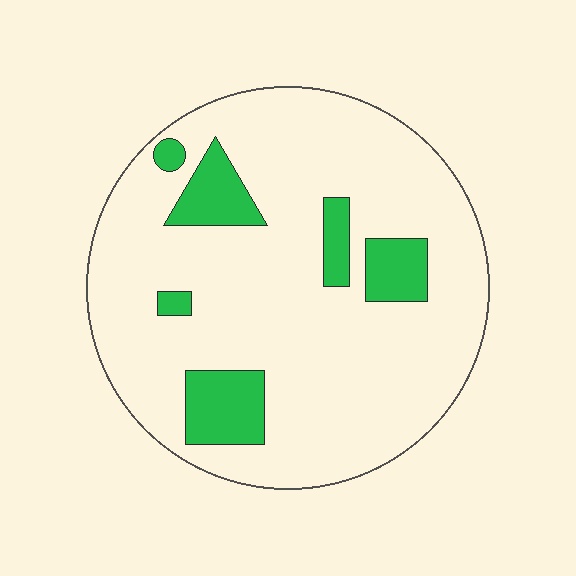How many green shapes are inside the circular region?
6.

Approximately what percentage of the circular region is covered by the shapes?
Approximately 15%.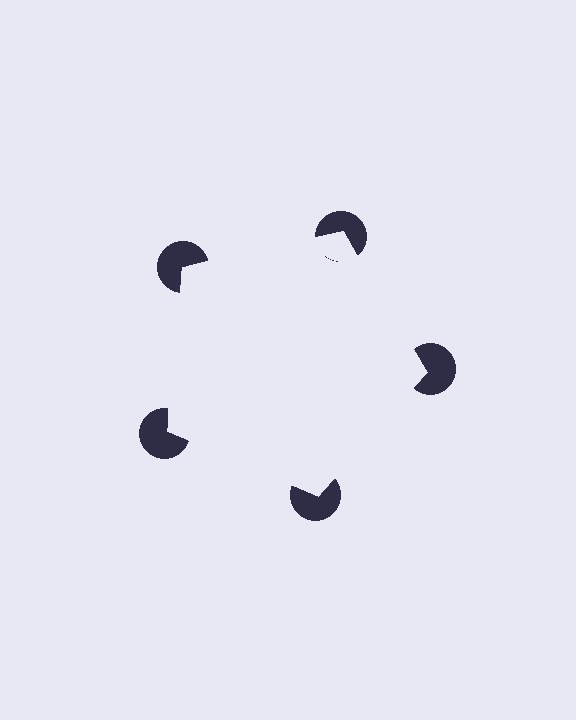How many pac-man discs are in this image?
There are 5 — one at each vertex of the illusory pentagon.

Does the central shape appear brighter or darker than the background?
It typically appears slightly brighter than the background, even though no actual brightness change is drawn.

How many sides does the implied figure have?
5 sides.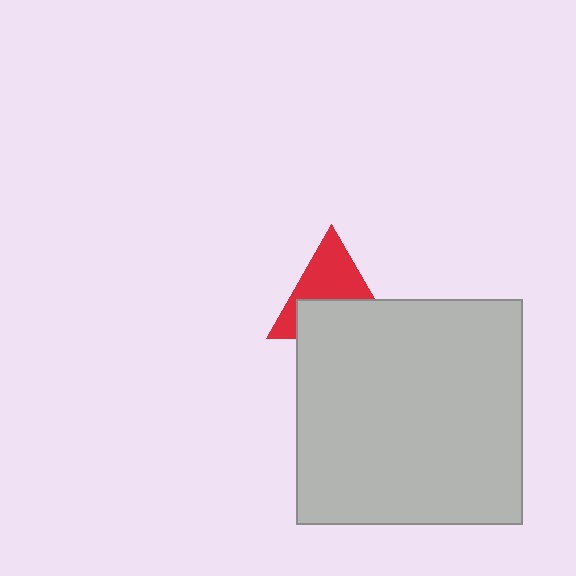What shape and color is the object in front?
The object in front is a light gray square.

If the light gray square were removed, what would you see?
You would see the complete red triangle.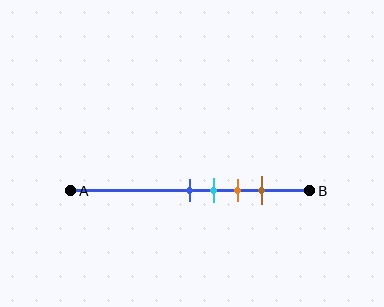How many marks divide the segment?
There are 4 marks dividing the segment.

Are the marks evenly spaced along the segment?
Yes, the marks are approximately evenly spaced.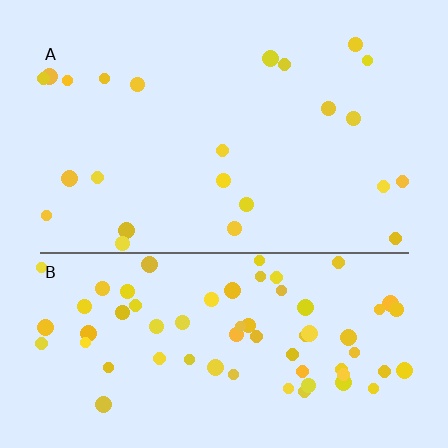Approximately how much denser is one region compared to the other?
Approximately 3.0× — region B over region A.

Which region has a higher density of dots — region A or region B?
B (the bottom).